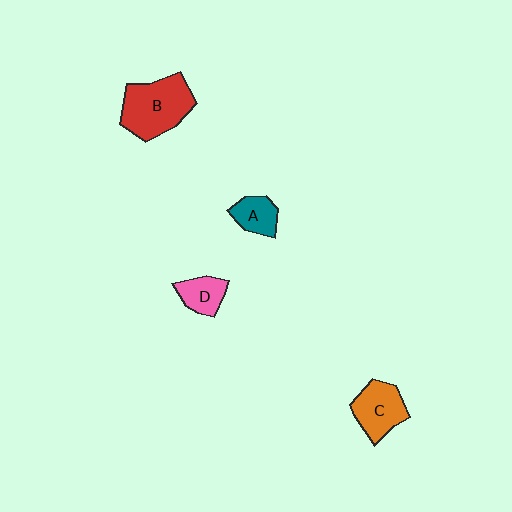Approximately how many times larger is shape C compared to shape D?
Approximately 1.5 times.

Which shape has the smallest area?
Shape A (teal).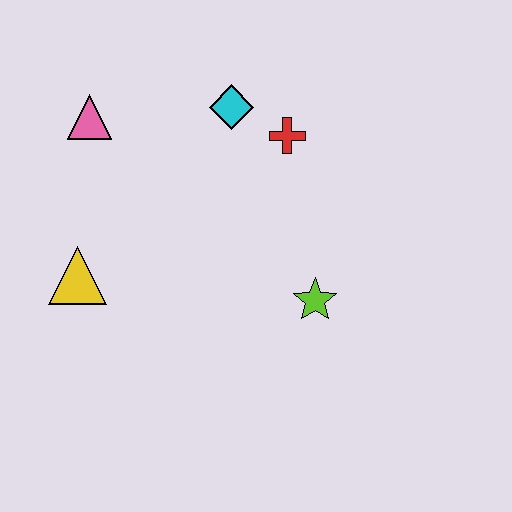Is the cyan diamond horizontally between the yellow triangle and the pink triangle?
No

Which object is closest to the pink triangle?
The cyan diamond is closest to the pink triangle.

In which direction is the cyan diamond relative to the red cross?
The cyan diamond is to the left of the red cross.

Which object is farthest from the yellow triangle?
The red cross is farthest from the yellow triangle.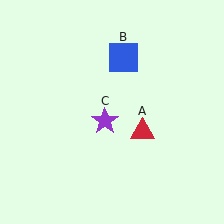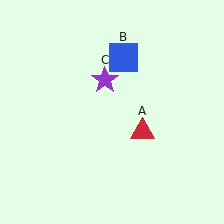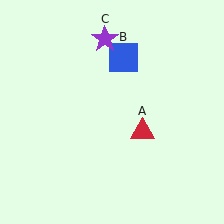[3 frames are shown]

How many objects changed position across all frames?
1 object changed position: purple star (object C).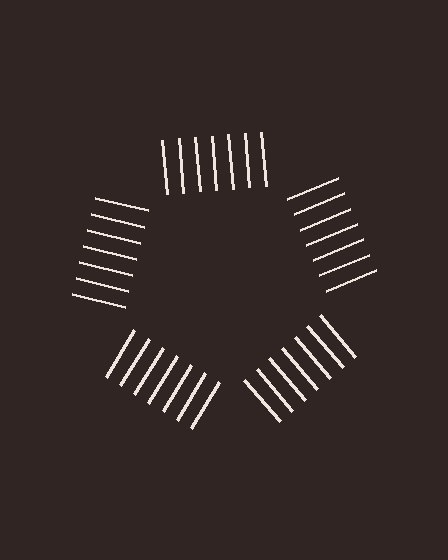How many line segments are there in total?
35 — 7 along each of the 5 edges.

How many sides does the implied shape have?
5 sides — the line-ends trace a pentagon.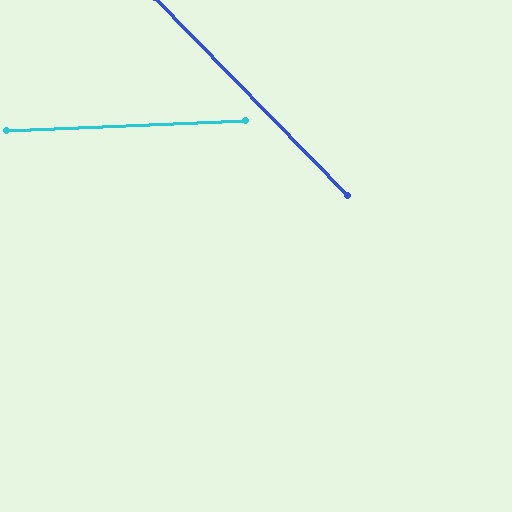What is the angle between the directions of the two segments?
Approximately 48 degrees.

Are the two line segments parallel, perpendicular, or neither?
Neither parallel nor perpendicular — they differ by about 48°.